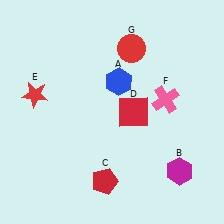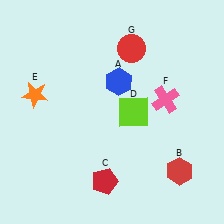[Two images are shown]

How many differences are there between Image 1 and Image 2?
There are 3 differences between the two images.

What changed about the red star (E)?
In Image 1, E is red. In Image 2, it changed to orange.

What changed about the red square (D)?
In Image 1, D is red. In Image 2, it changed to lime.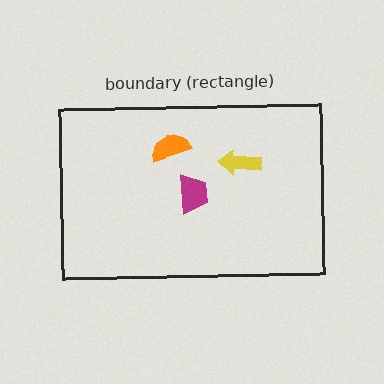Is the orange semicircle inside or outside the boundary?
Inside.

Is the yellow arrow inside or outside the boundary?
Inside.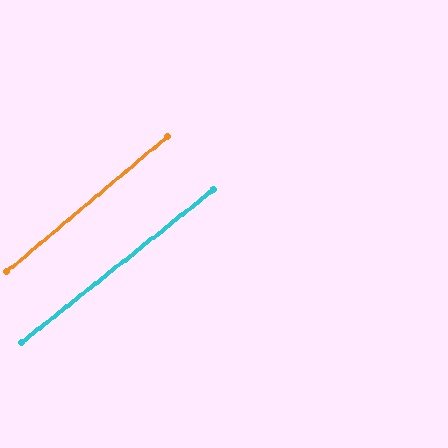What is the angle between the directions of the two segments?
Approximately 2 degrees.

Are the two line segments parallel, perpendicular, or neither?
Parallel — their directions differ by only 1.6°.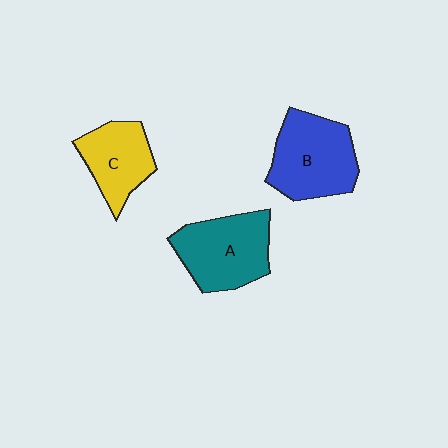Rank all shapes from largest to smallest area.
From largest to smallest: B (blue), A (teal), C (yellow).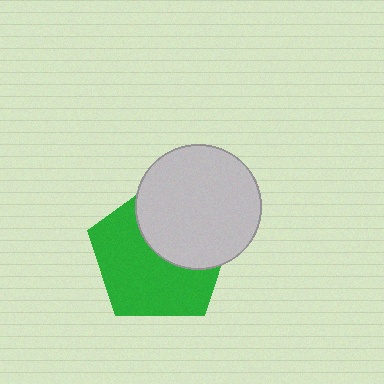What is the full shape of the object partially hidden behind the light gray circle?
The partially hidden object is a green pentagon.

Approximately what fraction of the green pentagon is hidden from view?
Roughly 41% of the green pentagon is hidden behind the light gray circle.